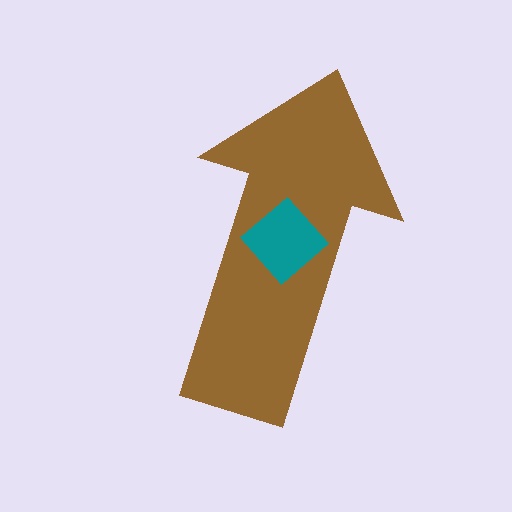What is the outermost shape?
The brown arrow.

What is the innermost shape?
The teal diamond.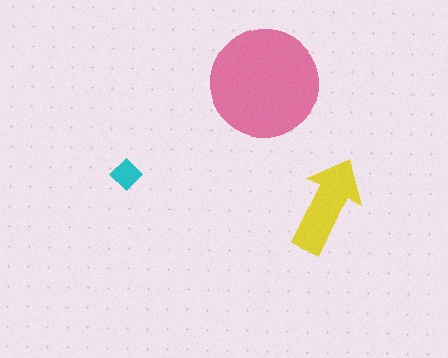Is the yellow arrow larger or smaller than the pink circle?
Smaller.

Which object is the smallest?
The cyan diamond.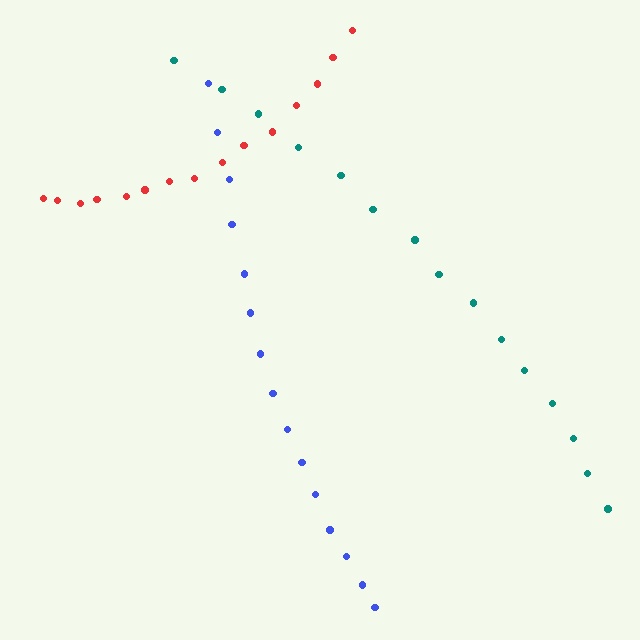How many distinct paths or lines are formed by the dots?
There are 3 distinct paths.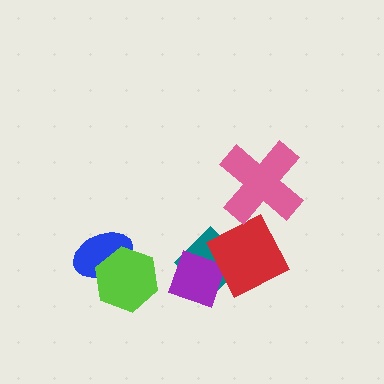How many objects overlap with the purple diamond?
2 objects overlap with the purple diamond.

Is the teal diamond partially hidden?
Yes, it is partially covered by another shape.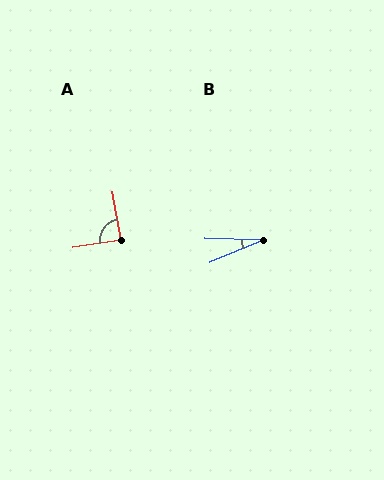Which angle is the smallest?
B, at approximately 24 degrees.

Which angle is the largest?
A, at approximately 89 degrees.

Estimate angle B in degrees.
Approximately 24 degrees.